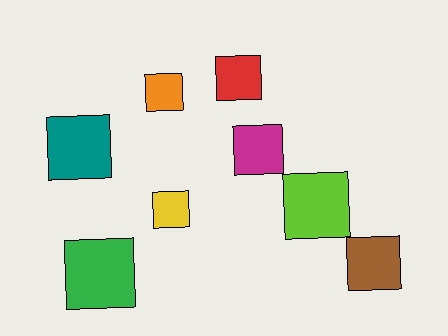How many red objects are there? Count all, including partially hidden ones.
There is 1 red object.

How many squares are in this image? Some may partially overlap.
There are 8 squares.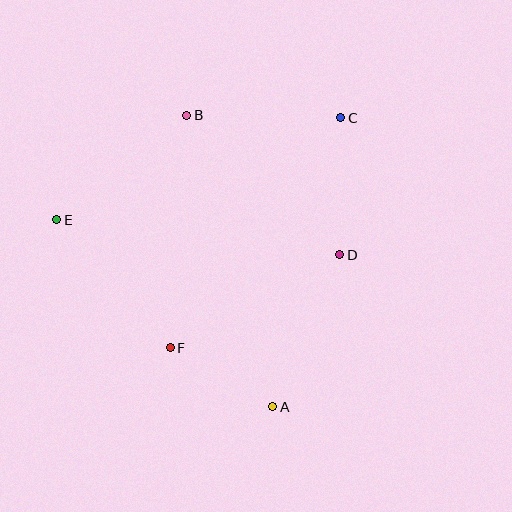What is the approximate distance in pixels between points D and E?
The distance between D and E is approximately 285 pixels.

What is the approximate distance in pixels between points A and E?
The distance between A and E is approximately 286 pixels.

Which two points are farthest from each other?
Points A and B are farthest from each other.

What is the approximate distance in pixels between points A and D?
The distance between A and D is approximately 166 pixels.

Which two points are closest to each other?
Points A and F are closest to each other.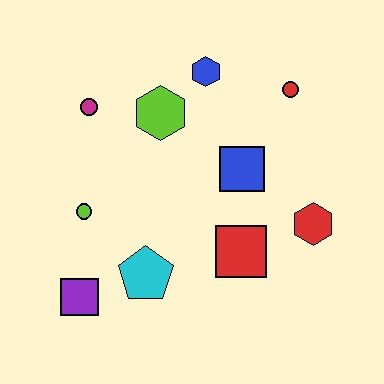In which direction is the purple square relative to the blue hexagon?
The purple square is below the blue hexagon.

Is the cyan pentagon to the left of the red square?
Yes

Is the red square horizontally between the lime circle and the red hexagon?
Yes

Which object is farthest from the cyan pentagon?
The red circle is farthest from the cyan pentagon.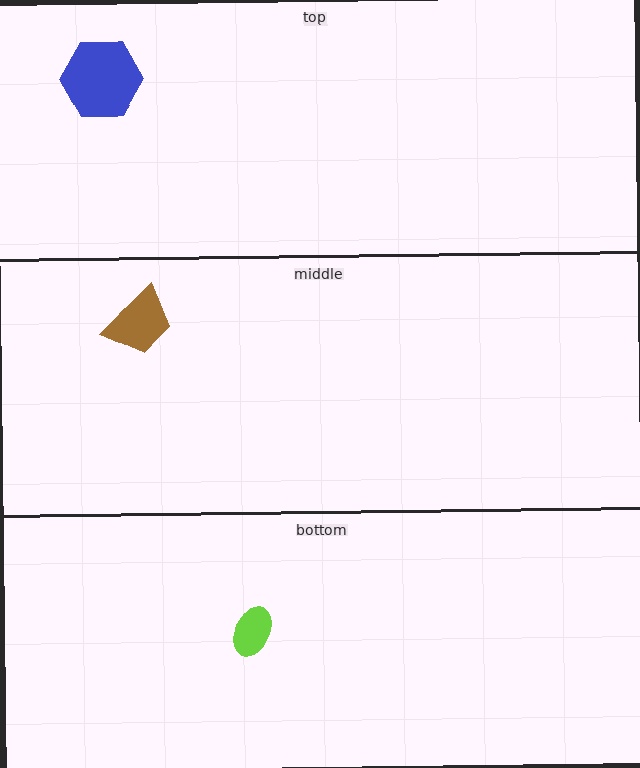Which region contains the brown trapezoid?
The middle region.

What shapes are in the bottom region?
The lime ellipse.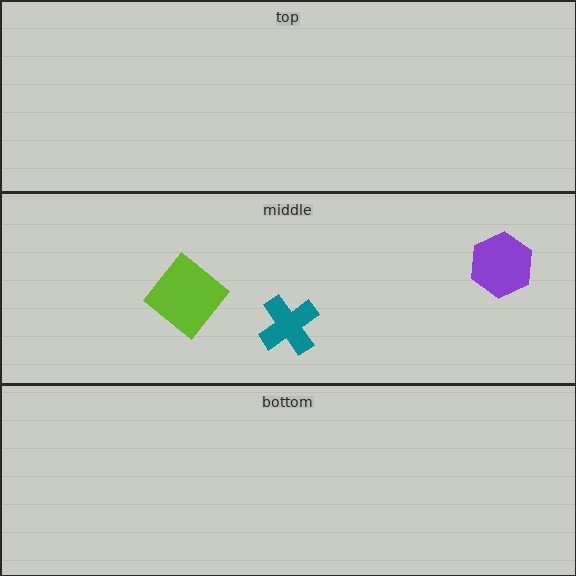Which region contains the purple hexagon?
The middle region.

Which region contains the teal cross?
The middle region.